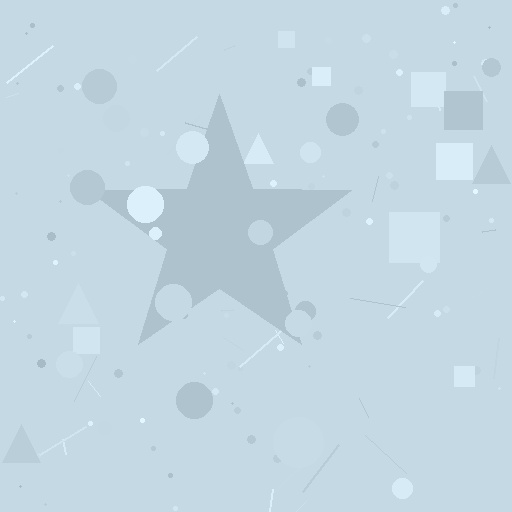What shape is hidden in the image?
A star is hidden in the image.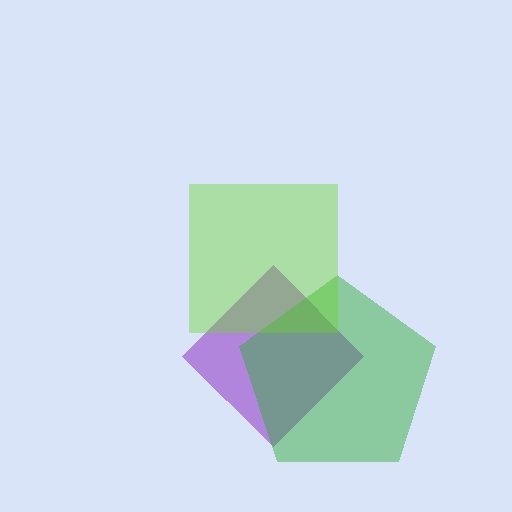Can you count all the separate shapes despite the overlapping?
Yes, there are 3 separate shapes.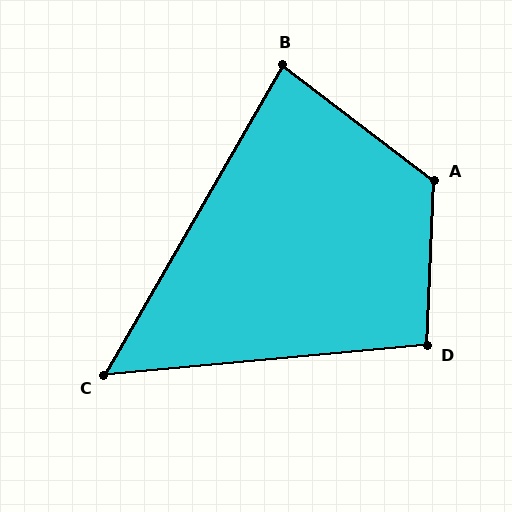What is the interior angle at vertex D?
Approximately 98 degrees (obtuse).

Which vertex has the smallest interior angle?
C, at approximately 55 degrees.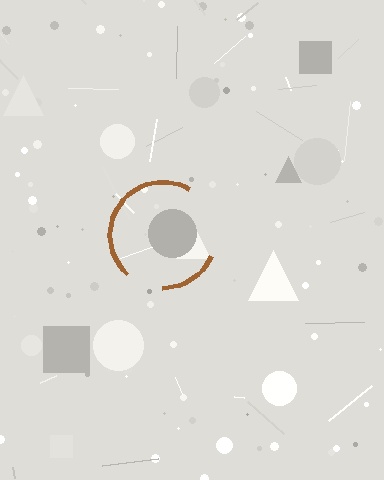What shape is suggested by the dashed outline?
The dashed outline suggests a circle.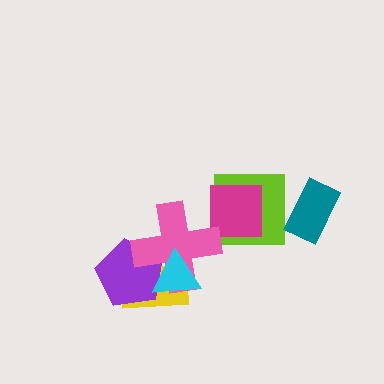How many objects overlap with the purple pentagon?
3 objects overlap with the purple pentagon.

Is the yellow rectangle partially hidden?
Yes, it is partially covered by another shape.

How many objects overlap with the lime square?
1 object overlaps with the lime square.